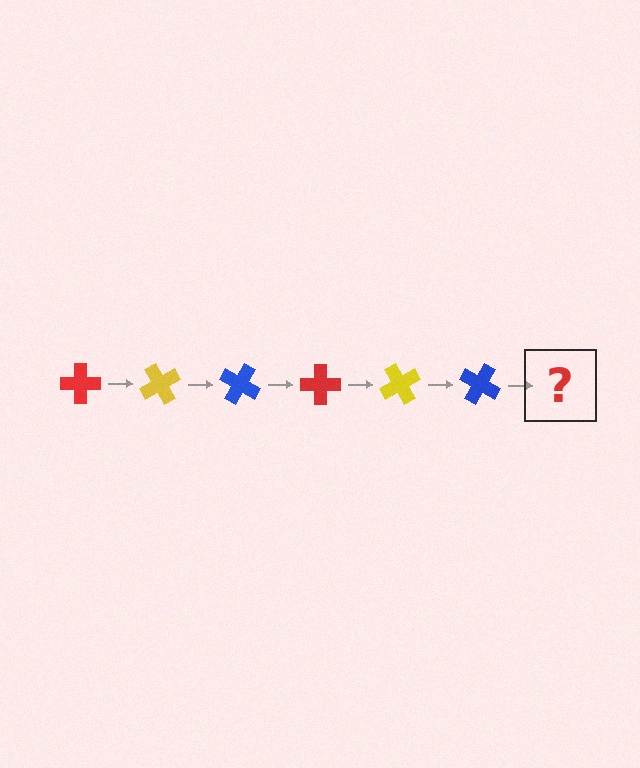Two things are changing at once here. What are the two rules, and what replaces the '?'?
The two rules are that it rotates 60 degrees each step and the color cycles through red, yellow, and blue. The '?' should be a red cross, rotated 360 degrees from the start.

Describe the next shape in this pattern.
It should be a red cross, rotated 360 degrees from the start.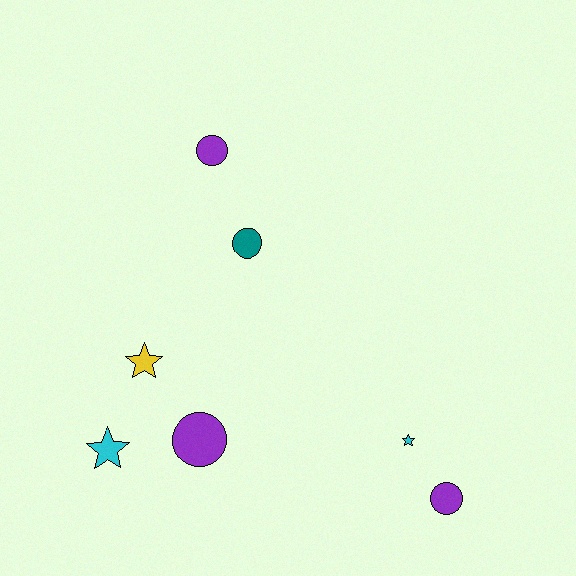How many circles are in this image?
There are 4 circles.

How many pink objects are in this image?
There are no pink objects.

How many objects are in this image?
There are 7 objects.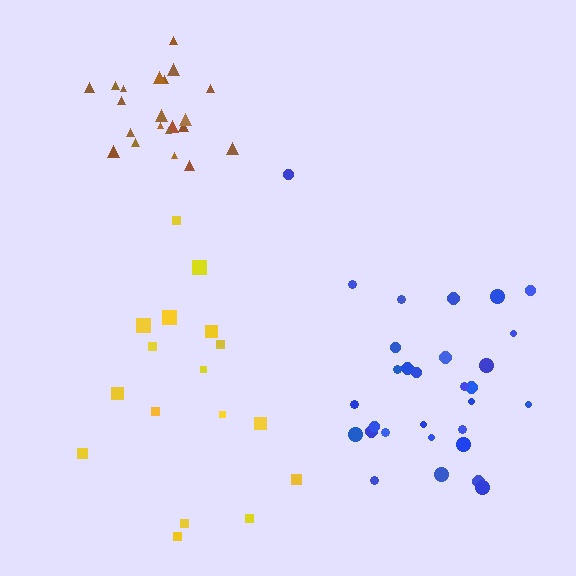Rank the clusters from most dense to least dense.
brown, blue, yellow.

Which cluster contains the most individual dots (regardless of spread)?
Blue (30).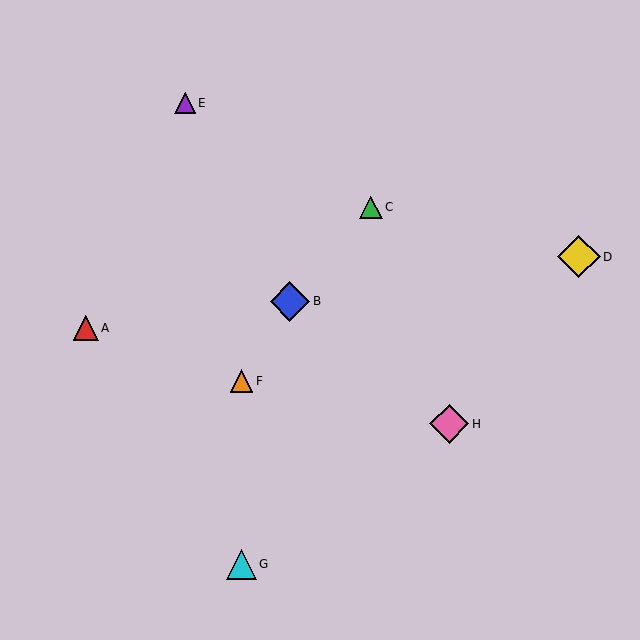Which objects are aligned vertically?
Objects F, G are aligned vertically.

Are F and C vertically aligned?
No, F is at x≈242 and C is at x≈371.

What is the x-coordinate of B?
Object B is at x≈290.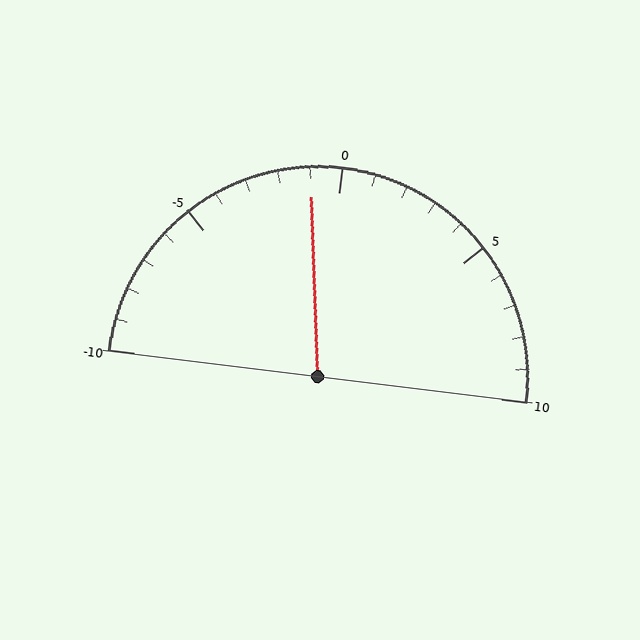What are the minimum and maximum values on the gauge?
The gauge ranges from -10 to 10.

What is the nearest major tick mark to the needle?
The nearest major tick mark is 0.